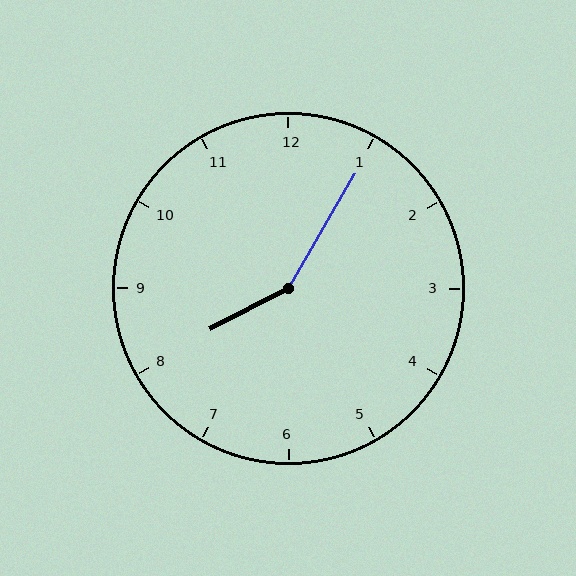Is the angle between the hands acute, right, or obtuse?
It is obtuse.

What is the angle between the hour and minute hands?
Approximately 148 degrees.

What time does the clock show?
8:05.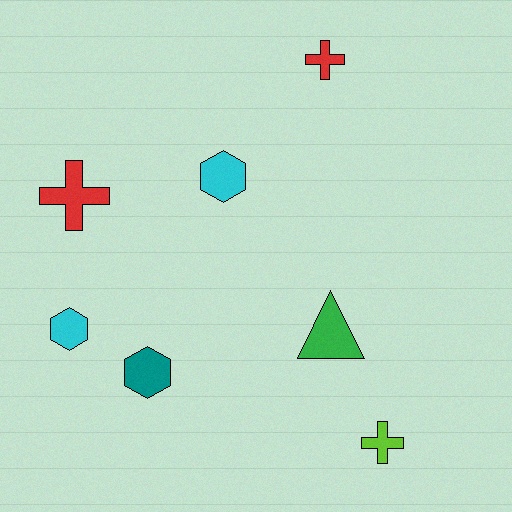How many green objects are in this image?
There is 1 green object.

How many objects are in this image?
There are 7 objects.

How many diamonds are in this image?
There are no diamonds.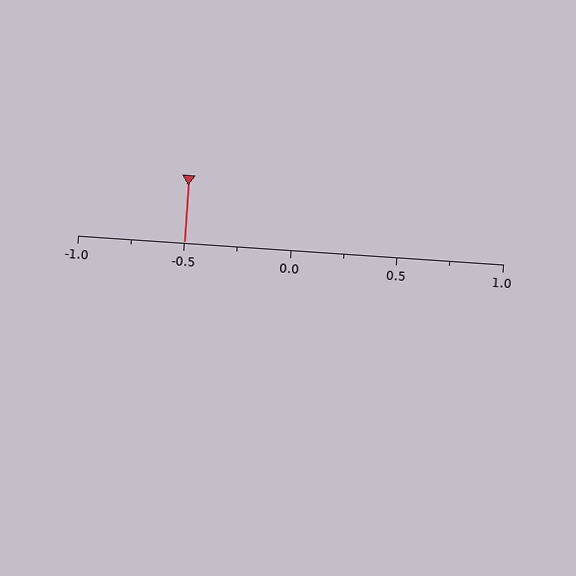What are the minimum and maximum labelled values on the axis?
The axis runs from -1.0 to 1.0.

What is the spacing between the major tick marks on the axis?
The major ticks are spaced 0.5 apart.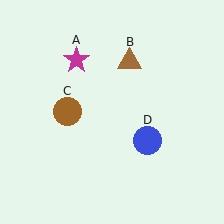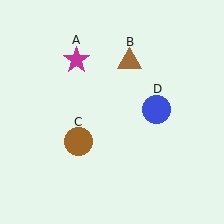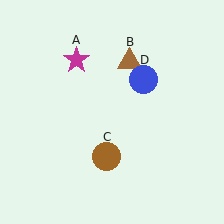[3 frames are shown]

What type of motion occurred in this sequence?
The brown circle (object C), blue circle (object D) rotated counterclockwise around the center of the scene.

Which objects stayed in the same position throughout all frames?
Magenta star (object A) and brown triangle (object B) remained stationary.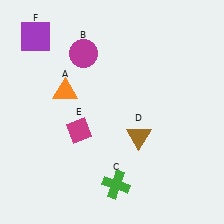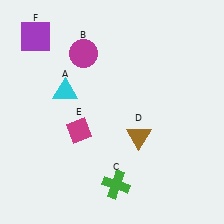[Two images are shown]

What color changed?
The triangle (A) changed from orange in Image 1 to cyan in Image 2.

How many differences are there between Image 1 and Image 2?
There is 1 difference between the two images.